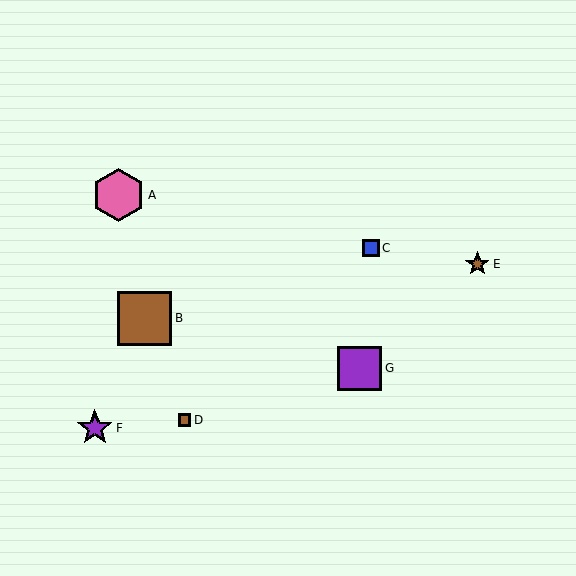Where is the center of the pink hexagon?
The center of the pink hexagon is at (118, 195).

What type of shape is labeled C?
Shape C is a blue square.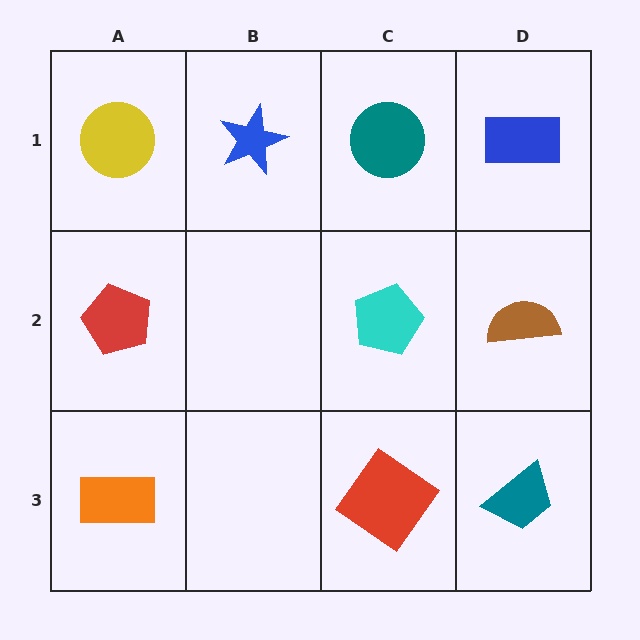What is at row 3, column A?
An orange rectangle.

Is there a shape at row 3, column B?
No, that cell is empty.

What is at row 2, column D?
A brown semicircle.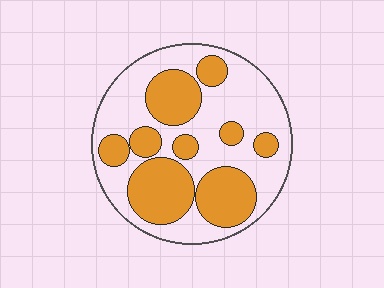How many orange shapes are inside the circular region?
9.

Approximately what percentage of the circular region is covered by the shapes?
Approximately 40%.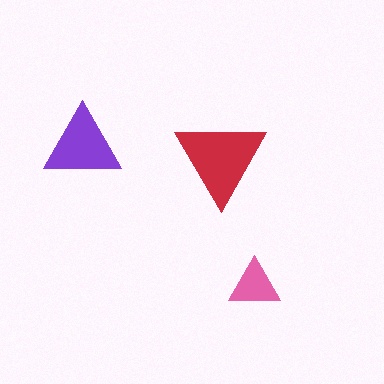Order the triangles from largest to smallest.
the red one, the purple one, the pink one.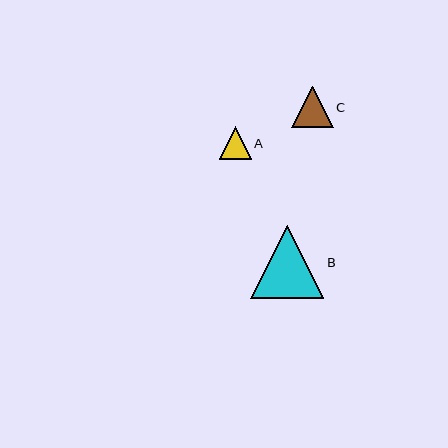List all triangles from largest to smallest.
From largest to smallest: B, C, A.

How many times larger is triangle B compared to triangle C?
Triangle B is approximately 1.8 times the size of triangle C.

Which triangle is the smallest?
Triangle A is the smallest with a size of approximately 32 pixels.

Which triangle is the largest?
Triangle B is the largest with a size of approximately 73 pixels.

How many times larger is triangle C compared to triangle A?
Triangle C is approximately 1.3 times the size of triangle A.